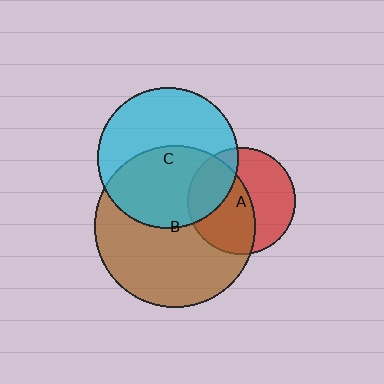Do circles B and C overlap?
Yes.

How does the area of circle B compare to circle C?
Approximately 1.3 times.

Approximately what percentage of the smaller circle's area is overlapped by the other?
Approximately 50%.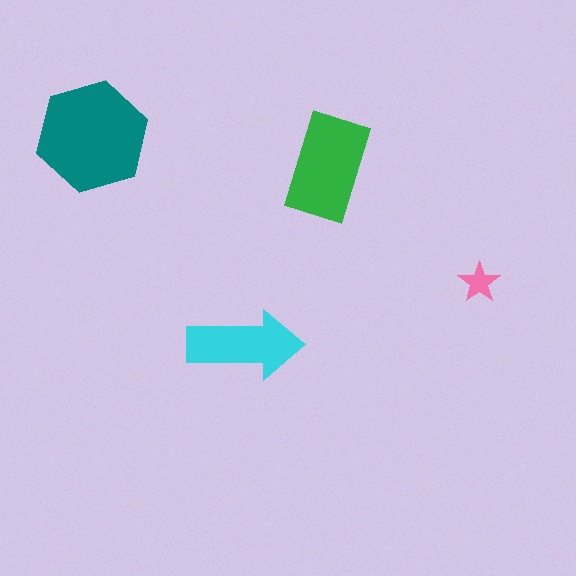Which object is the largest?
The teal hexagon.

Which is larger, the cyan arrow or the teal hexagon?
The teal hexagon.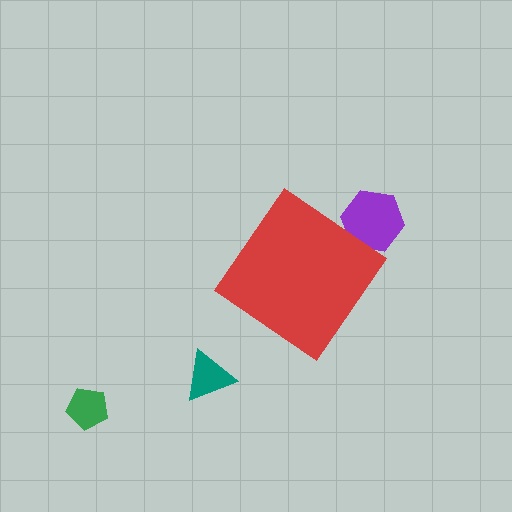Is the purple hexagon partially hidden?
Yes, the purple hexagon is partially hidden behind the red diamond.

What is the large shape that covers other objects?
A red diamond.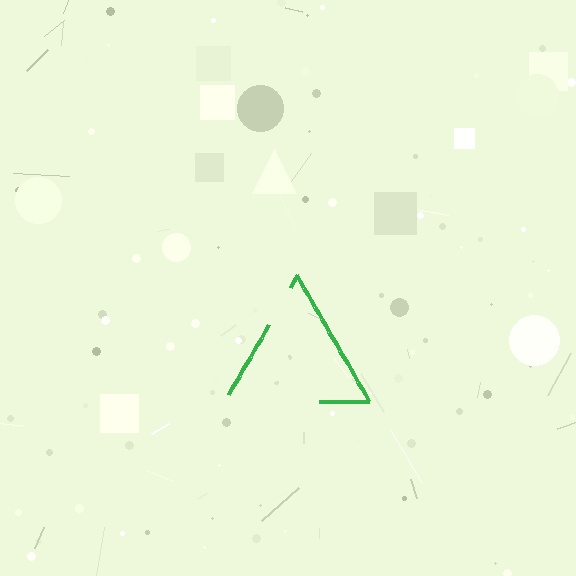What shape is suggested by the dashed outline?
The dashed outline suggests a triangle.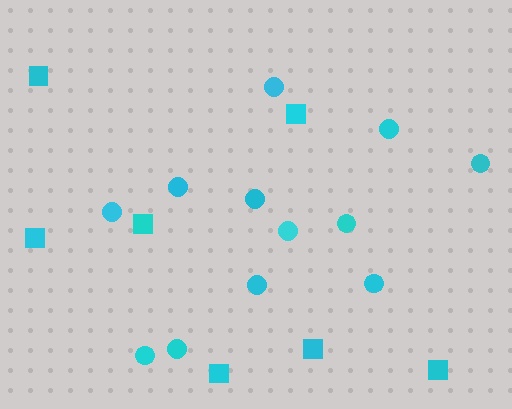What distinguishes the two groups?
There are 2 groups: one group of circles (12) and one group of squares (7).